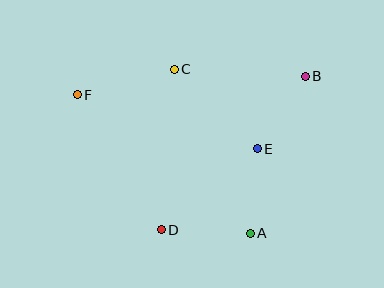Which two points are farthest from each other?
Points B and F are farthest from each other.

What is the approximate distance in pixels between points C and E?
The distance between C and E is approximately 115 pixels.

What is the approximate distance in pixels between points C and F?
The distance between C and F is approximately 100 pixels.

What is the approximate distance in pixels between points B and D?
The distance between B and D is approximately 211 pixels.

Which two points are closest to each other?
Points A and E are closest to each other.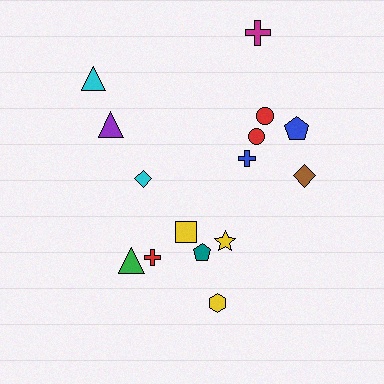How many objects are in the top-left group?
There are 3 objects.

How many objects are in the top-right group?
There are 6 objects.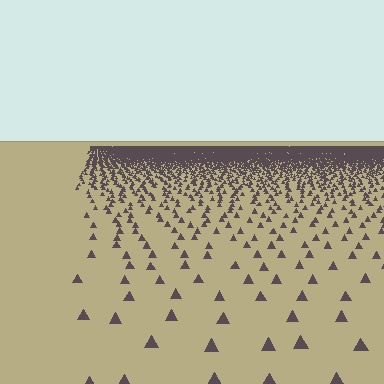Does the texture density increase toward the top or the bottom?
Density increases toward the top.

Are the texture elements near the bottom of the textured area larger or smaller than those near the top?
Larger. Near the bottom, elements are closer to the viewer and appear at a bigger on-screen size.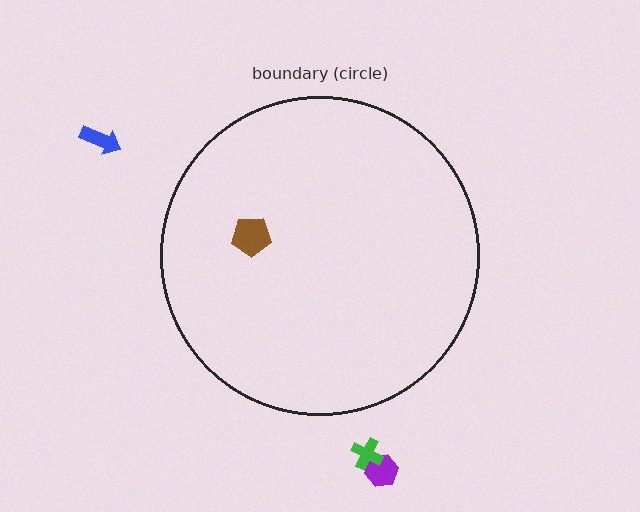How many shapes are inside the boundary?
1 inside, 3 outside.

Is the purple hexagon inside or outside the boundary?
Outside.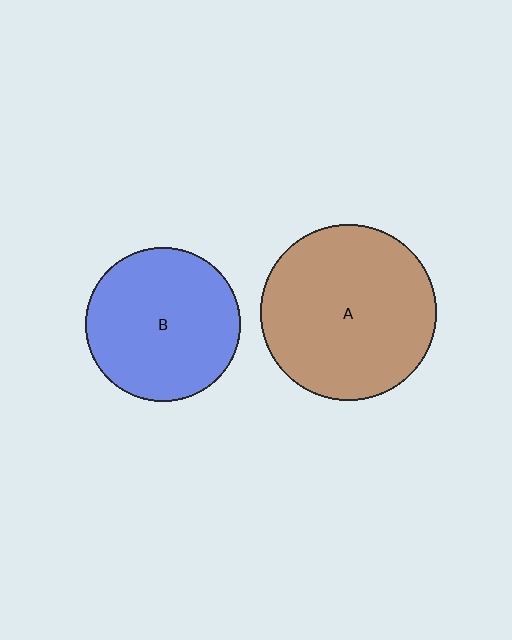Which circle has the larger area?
Circle A (brown).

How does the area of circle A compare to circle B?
Approximately 1.3 times.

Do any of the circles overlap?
No, none of the circles overlap.